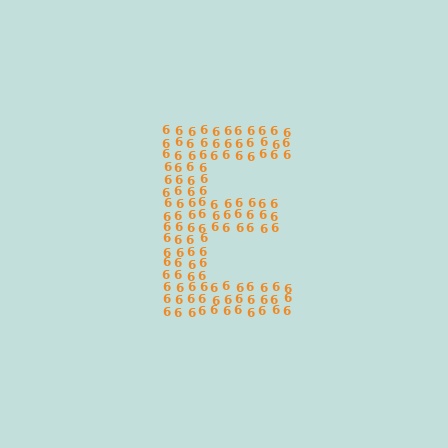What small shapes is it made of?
It is made of small digit 6's.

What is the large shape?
The large shape is the letter E.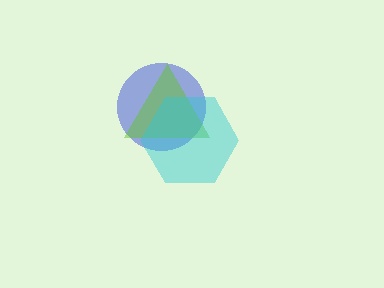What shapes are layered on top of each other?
The layered shapes are: a blue circle, a lime triangle, a cyan hexagon.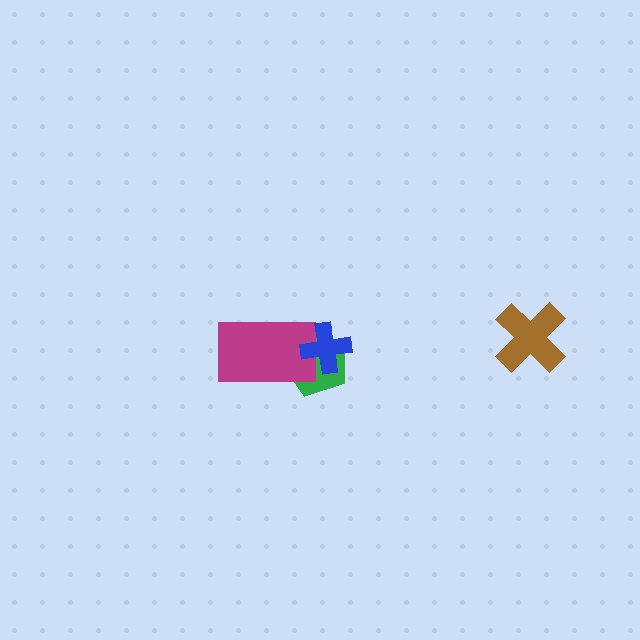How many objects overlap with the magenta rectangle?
2 objects overlap with the magenta rectangle.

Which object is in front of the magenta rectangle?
The blue cross is in front of the magenta rectangle.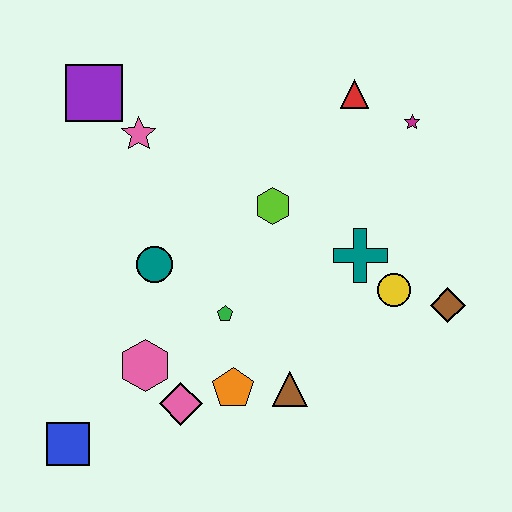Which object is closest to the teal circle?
The green pentagon is closest to the teal circle.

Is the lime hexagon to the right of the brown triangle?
No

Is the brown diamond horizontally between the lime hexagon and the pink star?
No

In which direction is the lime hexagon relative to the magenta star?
The lime hexagon is to the left of the magenta star.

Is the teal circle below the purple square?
Yes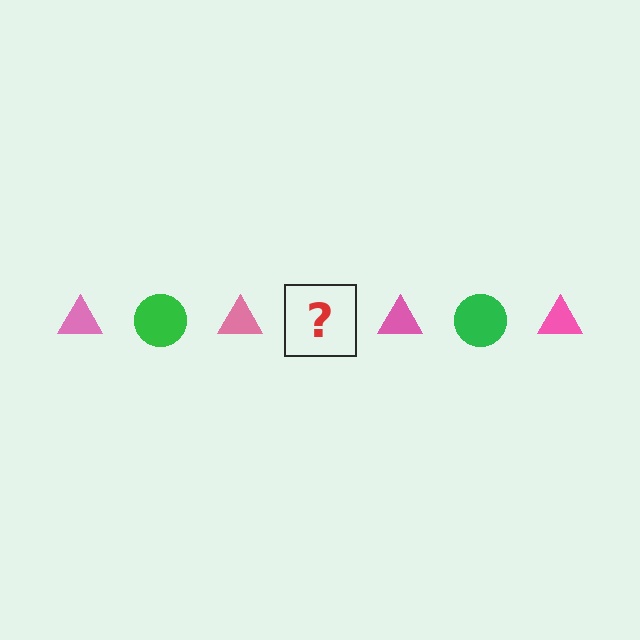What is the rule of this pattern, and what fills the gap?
The rule is that the pattern alternates between pink triangle and green circle. The gap should be filled with a green circle.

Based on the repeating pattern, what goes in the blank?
The blank should be a green circle.